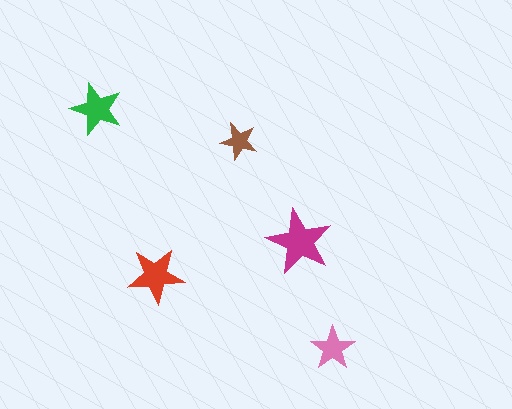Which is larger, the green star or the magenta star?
The magenta one.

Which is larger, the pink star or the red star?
The red one.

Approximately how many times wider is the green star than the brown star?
About 1.5 times wider.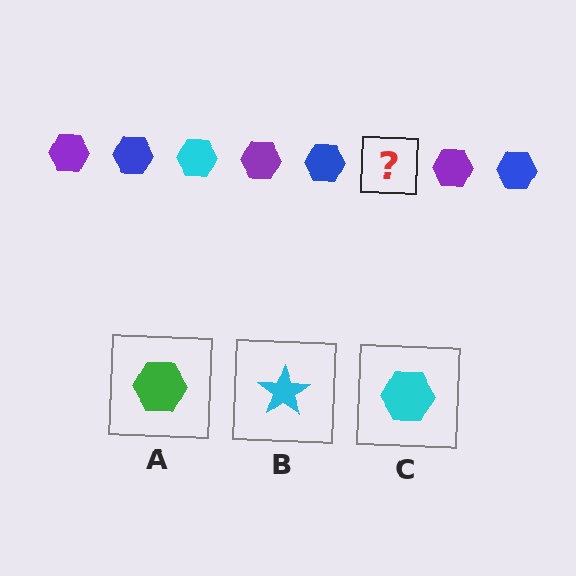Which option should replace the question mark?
Option C.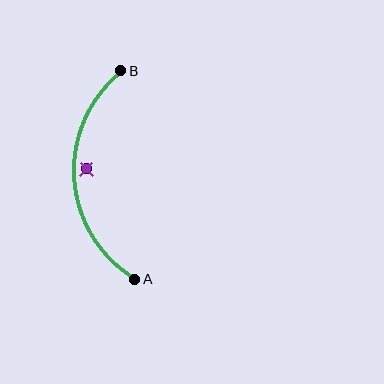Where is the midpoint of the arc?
The arc midpoint is the point on the curve farthest from the straight line joining A and B. It sits to the left of that line.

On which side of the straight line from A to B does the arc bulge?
The arc bulges to the left of the straight line connecting A and B.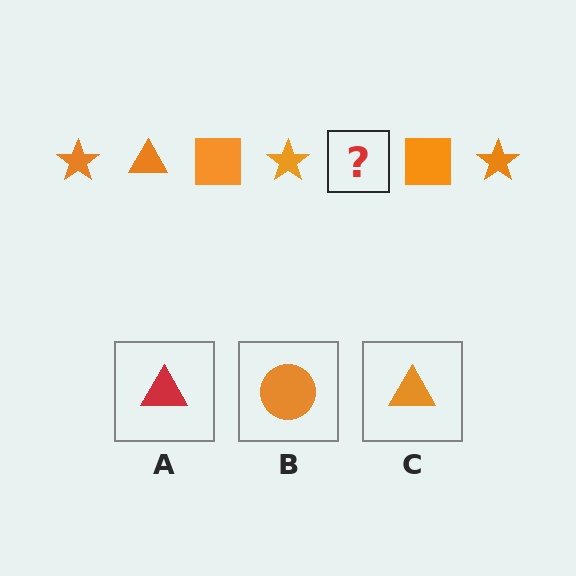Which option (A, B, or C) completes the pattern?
C.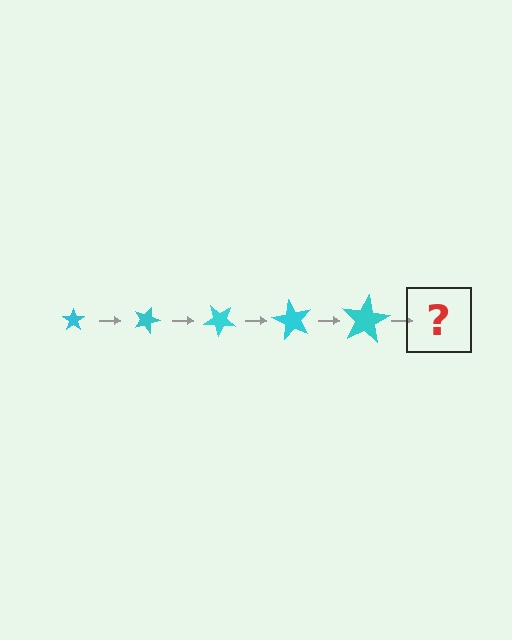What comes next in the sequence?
The next element should be a star, larger than the previous one and rotated 100 degrees from the start.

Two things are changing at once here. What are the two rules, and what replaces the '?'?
The two rules are that the star grows larger each step and it rotates 20 degrees each step. The '?' should be a star, larger than the previous one and rotated 100 degrees from the start.